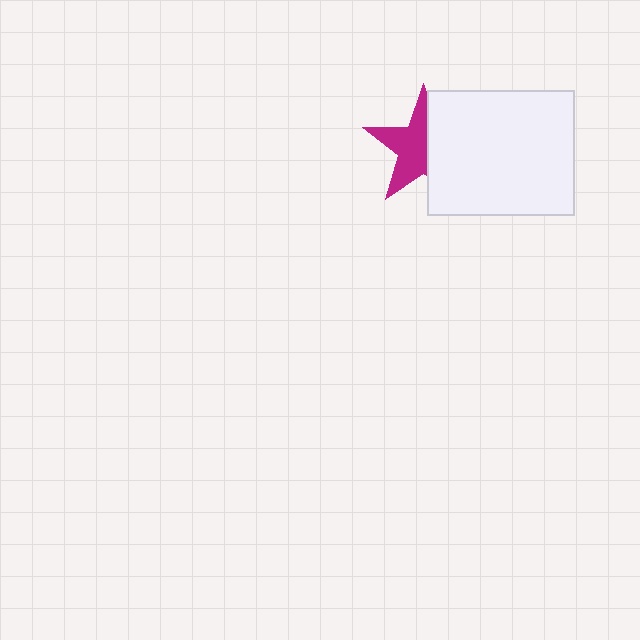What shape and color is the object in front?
The object in front is a white rectangle.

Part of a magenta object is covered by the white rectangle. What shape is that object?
It is a star.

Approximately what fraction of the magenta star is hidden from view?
Roughly 43% of the magenta star is hidden behind the white rectangle.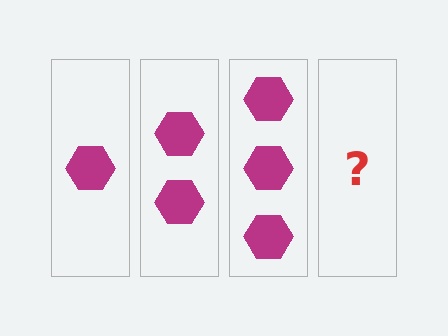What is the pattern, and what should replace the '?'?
The pattern is that each step adds one more hexagon. The '?' should be 4 hexagons.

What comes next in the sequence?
The next element should be 4 hexagons.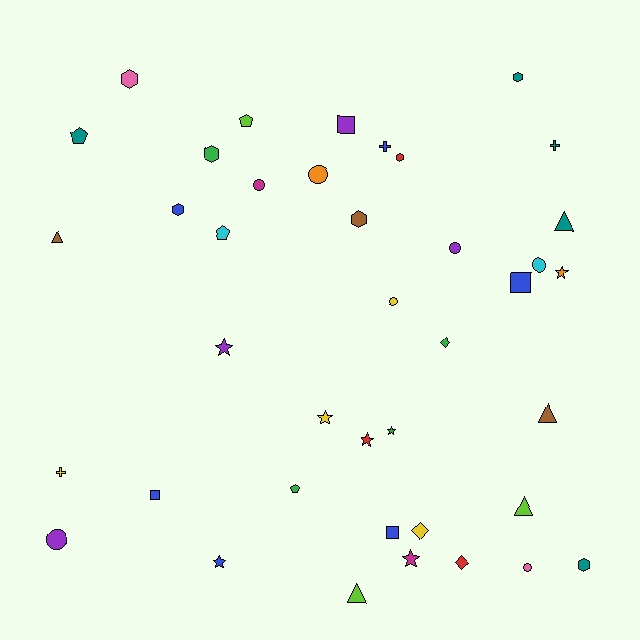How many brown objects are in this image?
There are 3 brown objects.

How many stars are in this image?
There are 7 stars.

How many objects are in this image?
There are 40 objects.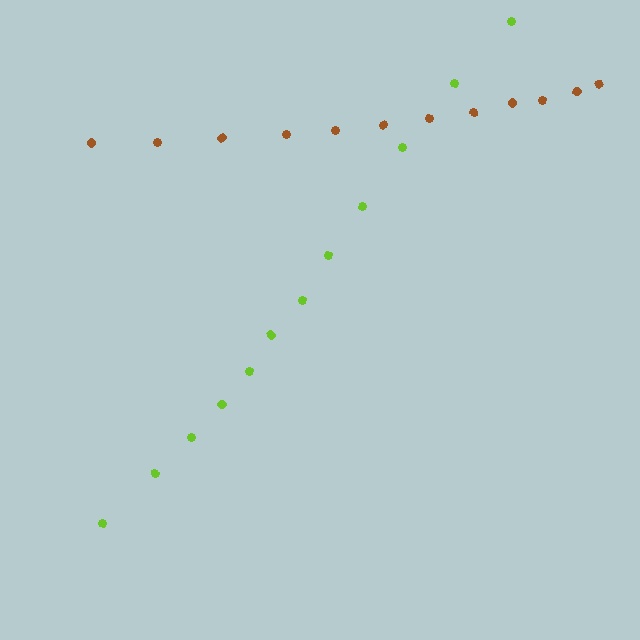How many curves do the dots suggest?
There are 2 distinct paths.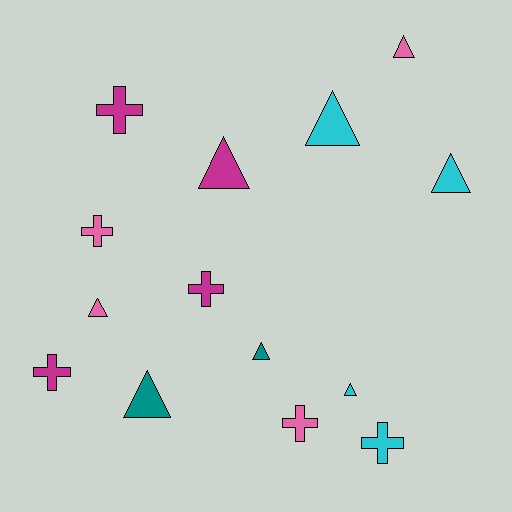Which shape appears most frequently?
Triangle, with 8 objects.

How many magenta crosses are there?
There are 3 magenta crosses.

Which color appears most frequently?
Cyan, with 4 objects.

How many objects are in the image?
There are 14 objects.